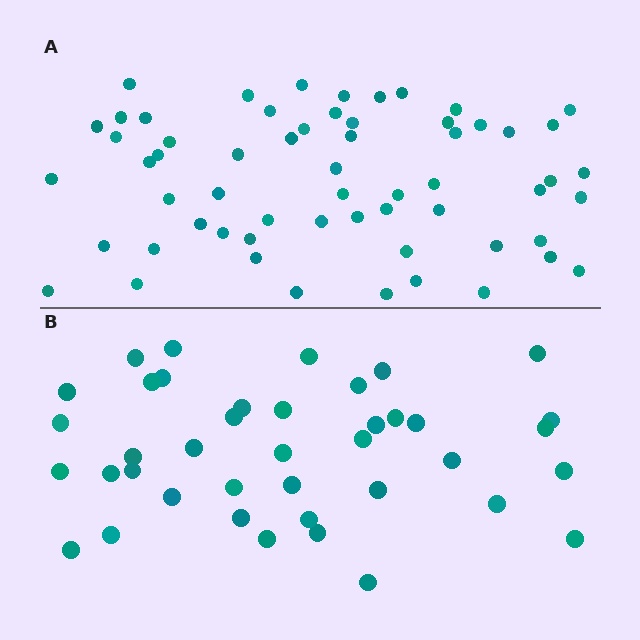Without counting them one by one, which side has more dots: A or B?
Region A (the top region) has more dots.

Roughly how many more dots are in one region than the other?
Region A has approximately 20 more dots than region B.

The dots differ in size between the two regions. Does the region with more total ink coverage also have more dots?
No. Region B has more total ink coverage because its dots are larger, but region A actually contains more individual dots. Total area can be misleading — the number of items is what matters here.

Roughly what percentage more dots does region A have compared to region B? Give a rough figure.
About 50% more.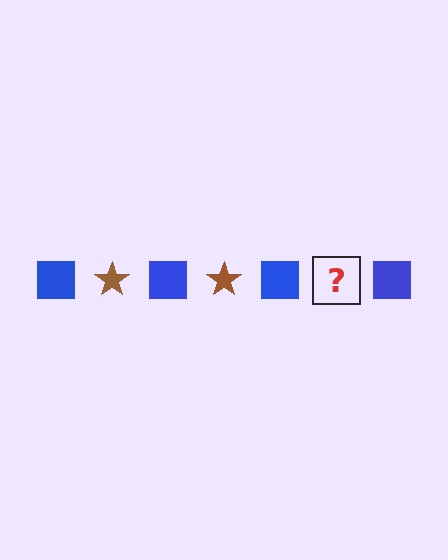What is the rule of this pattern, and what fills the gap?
The rule is that the pattern alternates between blue square and brown star. The gap should be filled with a brown star.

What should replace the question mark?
The question mark should be replaced with a brown star.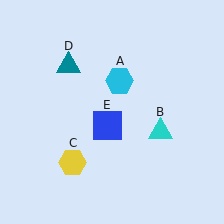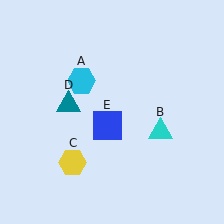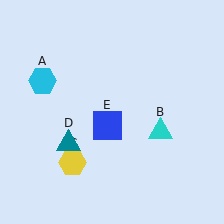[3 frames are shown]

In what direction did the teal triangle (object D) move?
The teal triangle (object D) moved down.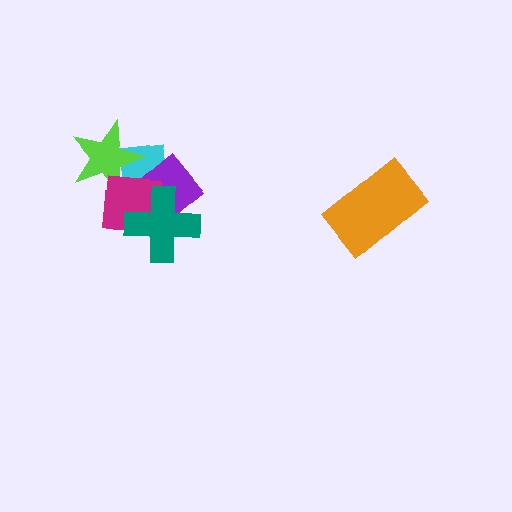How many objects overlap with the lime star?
2 objects overlap with the lime star.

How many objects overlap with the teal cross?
3 objects overlap with the teal cross.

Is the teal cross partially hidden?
No, no other shape covers it.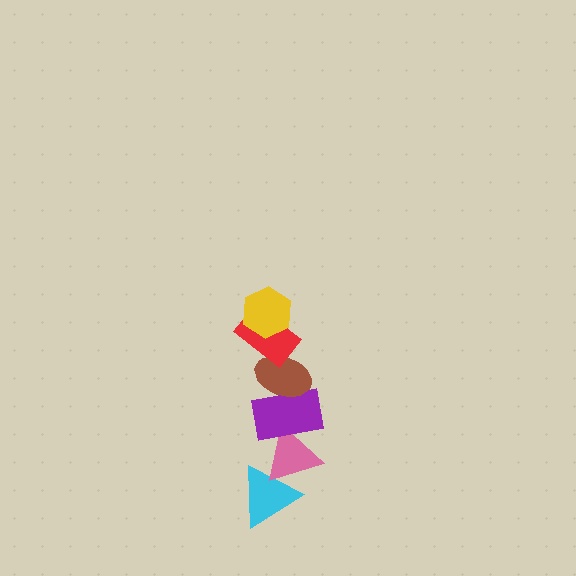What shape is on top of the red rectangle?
The yellow hexagon is on top of the red rectangle.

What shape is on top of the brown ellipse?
The red rectangle is on top of the brown ellipse.